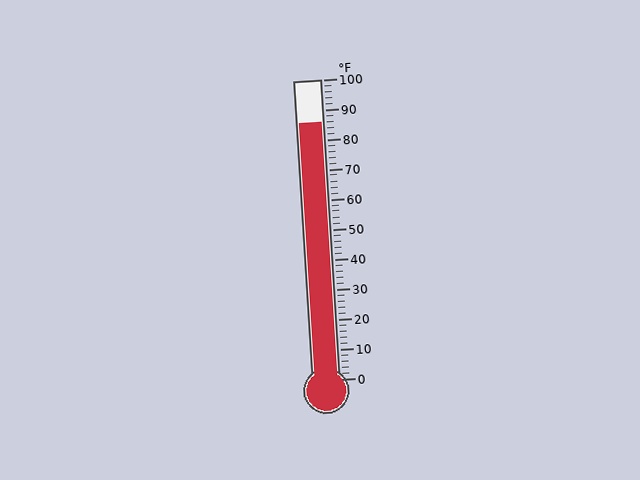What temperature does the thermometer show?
The thermometer shows approximately 86°F.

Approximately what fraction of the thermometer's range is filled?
The thermometer is filled to approximately 85% of its range.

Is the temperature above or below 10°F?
The temperature is above 10°F.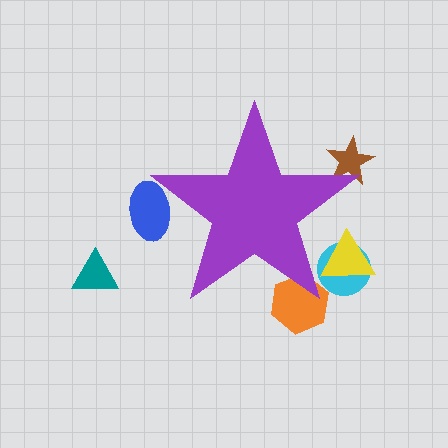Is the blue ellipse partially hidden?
Yes, the blue ellipse is partially hidden behind the purple star.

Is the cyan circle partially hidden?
Yes, the cyan circle is partially hidden behind the purple star.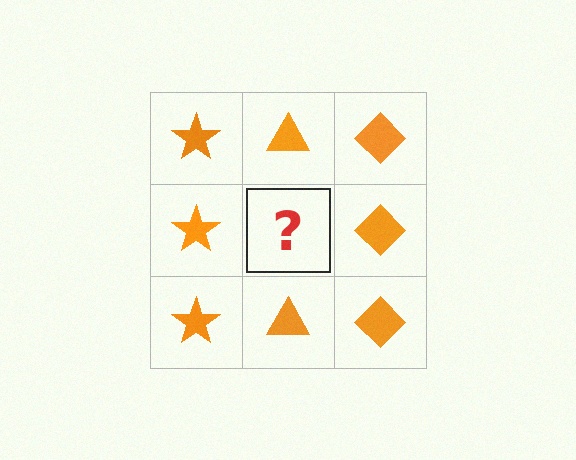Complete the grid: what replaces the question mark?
The question mark should be replaced with an orange triangle.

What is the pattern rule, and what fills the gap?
The rule is that each column has a consistent shape. The gap should be filled with an orange triangle.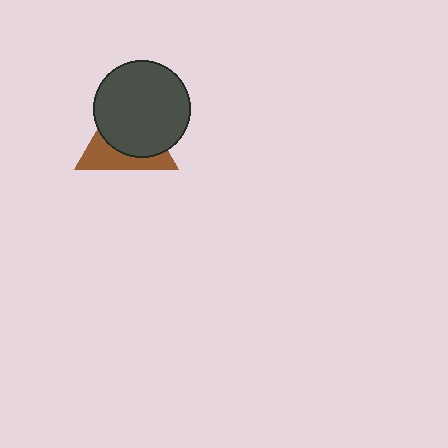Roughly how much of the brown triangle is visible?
A small part of it is visible (roughly 38%).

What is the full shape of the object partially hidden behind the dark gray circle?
The partially hidden object is a brown triangle.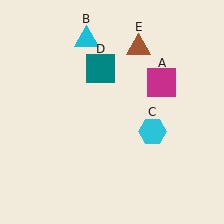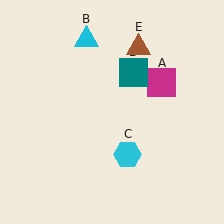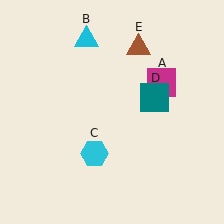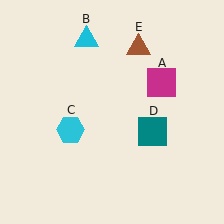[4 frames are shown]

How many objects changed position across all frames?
2 objects changed position: cyan hexagon (object C), teal square (object D).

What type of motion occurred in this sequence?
The cyan hexagon (object C), teal square (object D) rotated clockwise around the center of the scene.